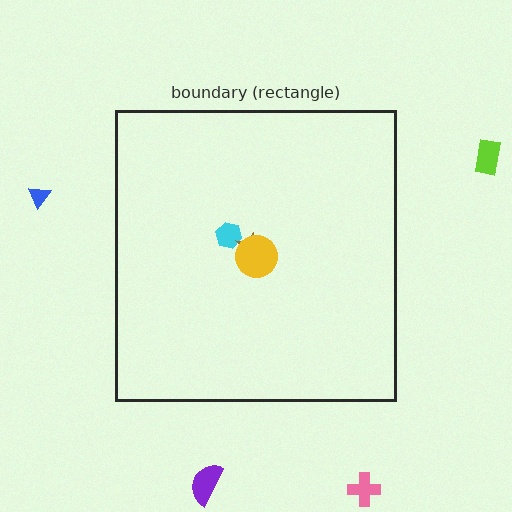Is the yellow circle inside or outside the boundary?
Inside.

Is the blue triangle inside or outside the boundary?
Outside.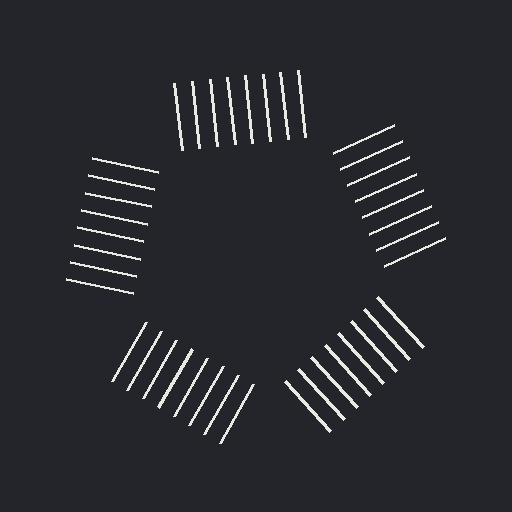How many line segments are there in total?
40 — 8 along each of the 5 edges.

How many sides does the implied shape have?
5 sides — the line-ends trace a pentagon.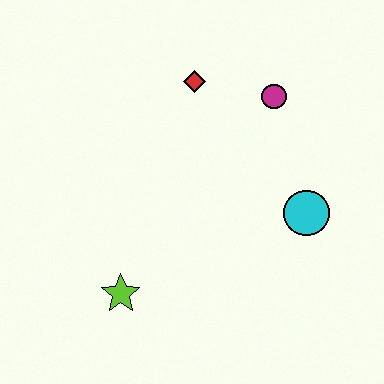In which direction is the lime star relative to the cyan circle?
The lime star is to the left of the cyan circle.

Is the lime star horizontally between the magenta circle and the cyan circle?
No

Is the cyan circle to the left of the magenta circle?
No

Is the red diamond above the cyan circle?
Yes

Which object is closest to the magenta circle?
The red diamond is closest to the magenta circle.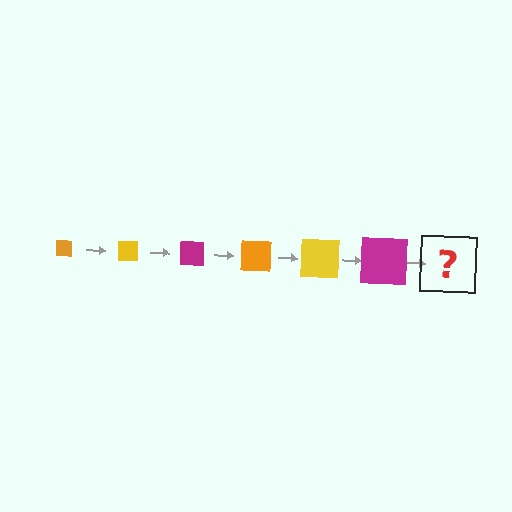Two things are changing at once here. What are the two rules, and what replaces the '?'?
The two rules are that the square grows larger each step and the color cycles through orange, yellow, and magenta. The '?' should be an orange square, larger than the previous one.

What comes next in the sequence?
The next element should be an orange square, larger than the previous one.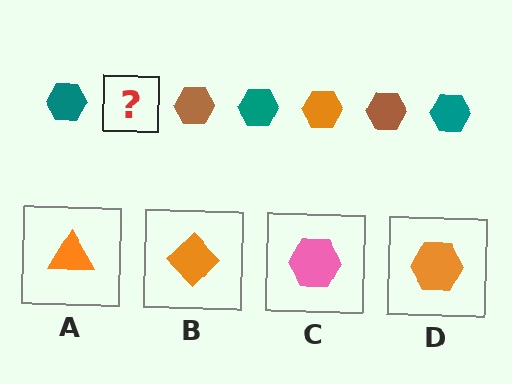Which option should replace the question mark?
Option D.